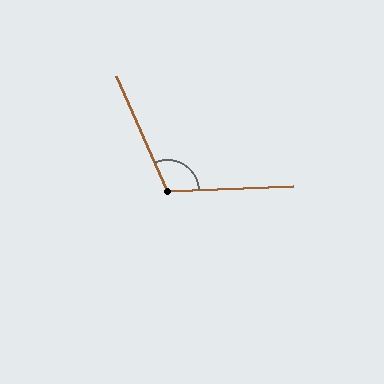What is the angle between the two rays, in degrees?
Approximately 112 degrees.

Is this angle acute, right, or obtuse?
It is obtuse.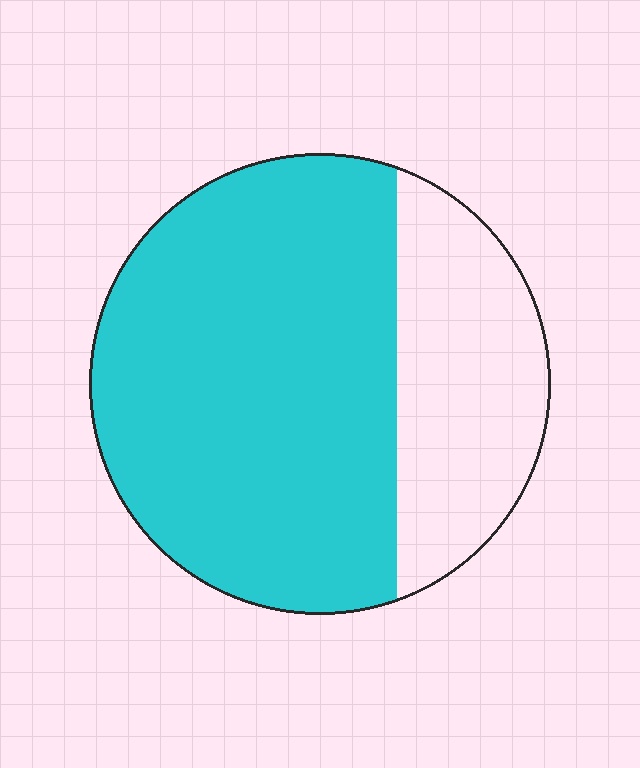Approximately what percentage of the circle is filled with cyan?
Approximately 70%.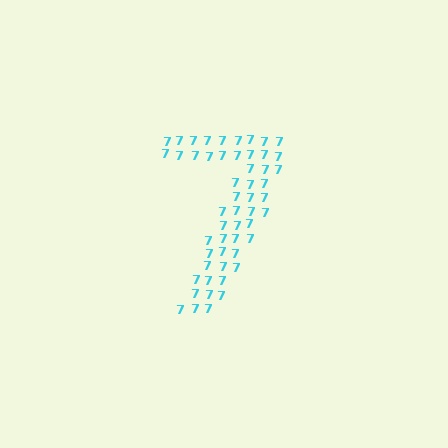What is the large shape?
The large shape is the digit 7.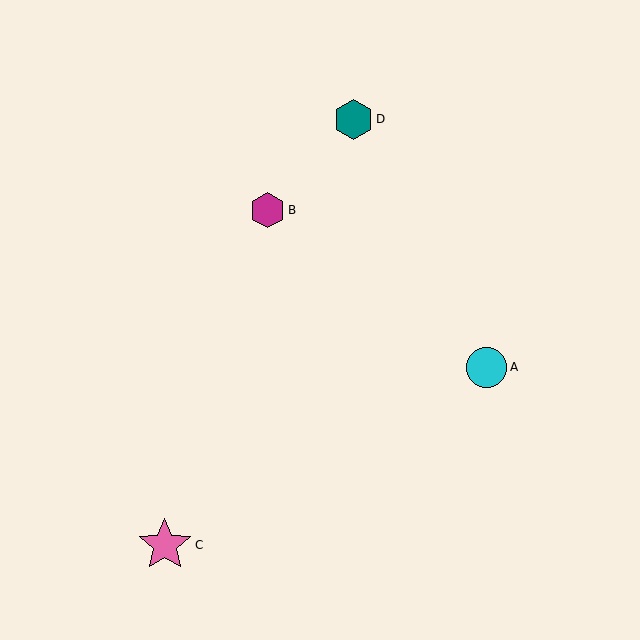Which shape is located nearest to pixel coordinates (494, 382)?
The cyan circle (labeled A) at (486, 367) is nearest to that location.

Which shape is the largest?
The pink star (labeled C) is the largest.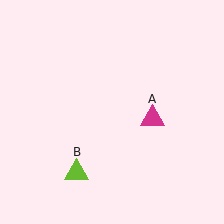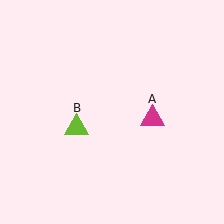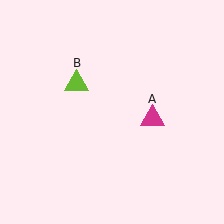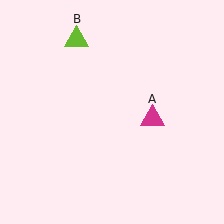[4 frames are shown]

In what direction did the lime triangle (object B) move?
The lime triangle (object B) moved up.